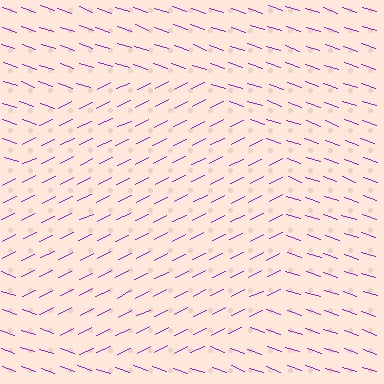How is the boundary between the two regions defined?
The boundary is defined purely by a change in line orientation (approximately 45 degrees difference). All lines are the same color and thickness.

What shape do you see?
I see a circle.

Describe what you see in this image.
The image is filled with small purple line segments. A circle region in the image has lines oriented differently from the surrounding lines, creating a visible texture boundary.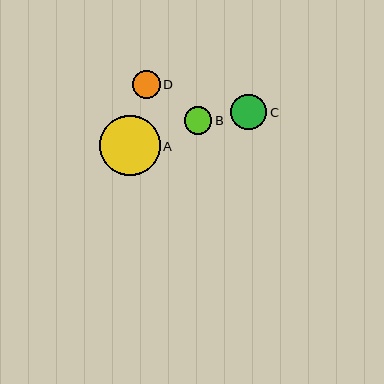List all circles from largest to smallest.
From largest to smallest: A, C, B, D.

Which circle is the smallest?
Circle D is the smallest with a size of approximately 27 pixels.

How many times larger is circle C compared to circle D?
Circle C is approximately 1.3 times the size of circle D.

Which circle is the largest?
Circle A is the largest with a size of approximately 60 pixels.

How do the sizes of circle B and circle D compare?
Circle B and circle D are approximately the same size.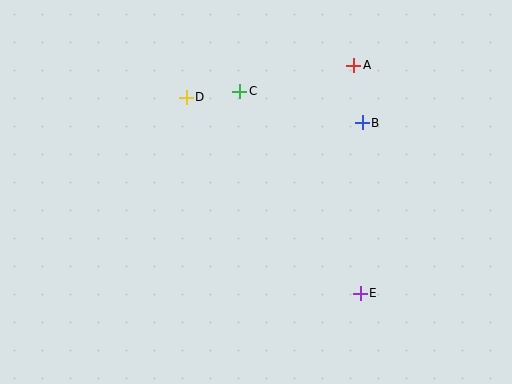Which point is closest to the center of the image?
Point C at (240, 91) is closest to the center.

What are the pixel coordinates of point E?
Point E is at (360, 293).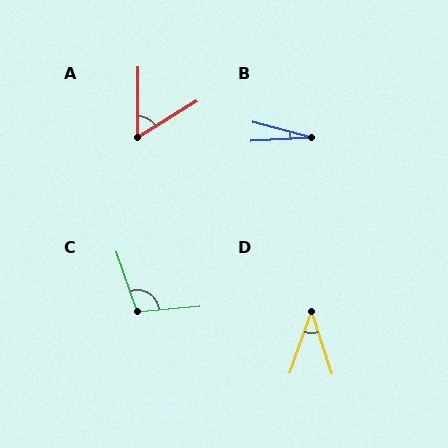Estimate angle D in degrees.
Approximately 37 degrees.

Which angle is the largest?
C, at approximately 105 degrees.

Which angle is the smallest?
B, at approximately 19 degrees.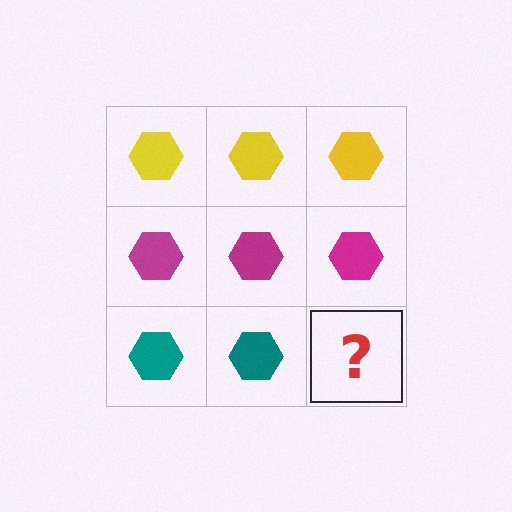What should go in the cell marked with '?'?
The missing cell should contain a teal hexagon.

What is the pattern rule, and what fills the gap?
The rule is that each row has a consistent color. The gap should be filled with a teal hexagon.